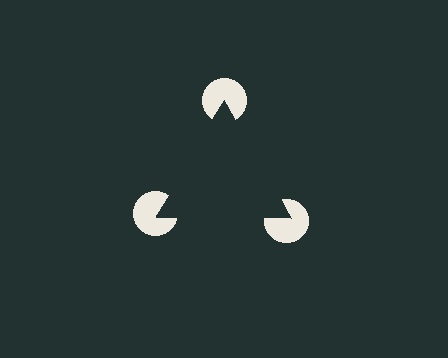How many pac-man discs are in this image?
There are 3 — one at each vertex of the illusory triangle.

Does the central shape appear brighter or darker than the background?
It typically appears slightly darker than the background, even though no actual brightness change is drawn.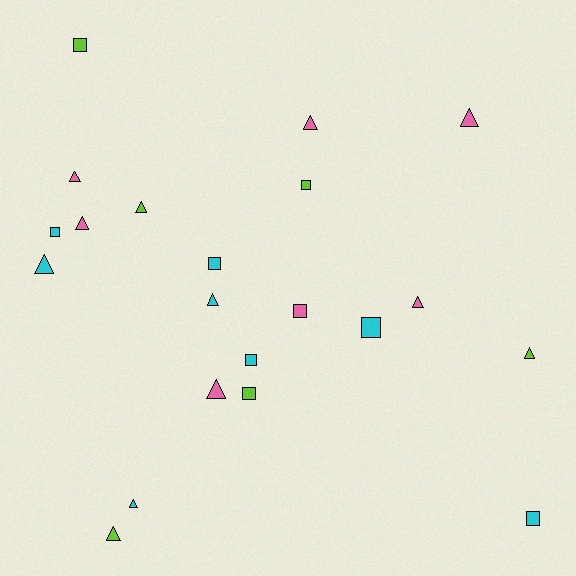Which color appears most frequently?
Cyan, with 8 objects.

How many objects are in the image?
There are 21 objects.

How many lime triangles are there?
There are 3 lime triangles.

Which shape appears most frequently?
Triangle, with 12 objects.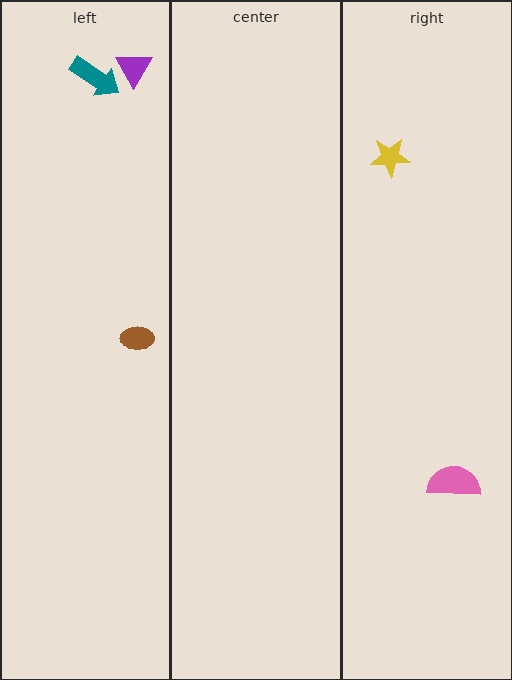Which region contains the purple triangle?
The left region.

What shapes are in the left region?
The teal arrow, the brown ellipse, the purple triangle.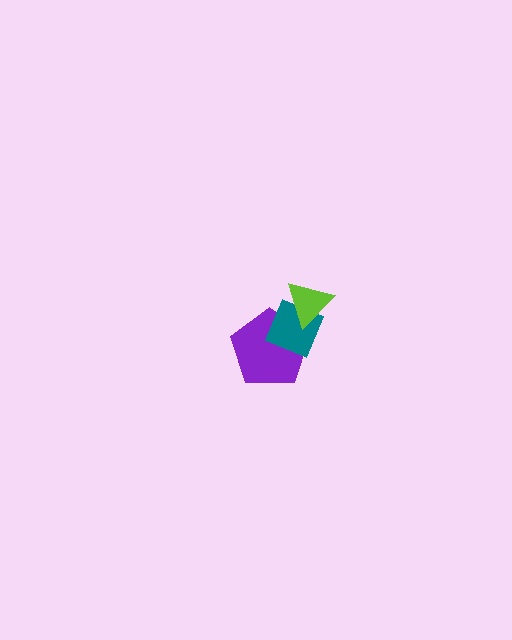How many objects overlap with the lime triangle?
2 objects overlap with the lime triangle.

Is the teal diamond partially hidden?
Yes, it is partially covered by another shape.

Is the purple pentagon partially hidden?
Yes, it is partially covered by another shape.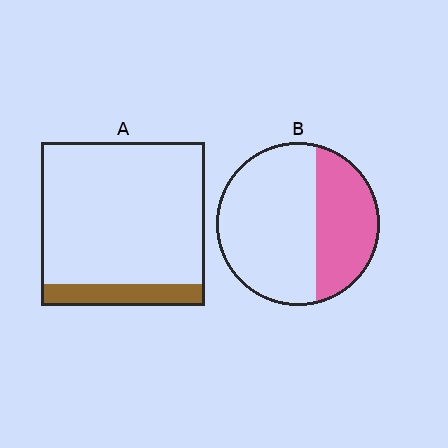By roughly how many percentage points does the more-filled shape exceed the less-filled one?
By roughly 25 percentage points (B over A).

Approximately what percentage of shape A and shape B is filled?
A is approximately 15% and B is approximately 35%.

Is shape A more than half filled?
No.